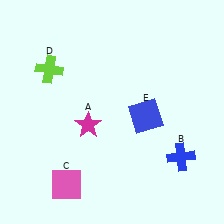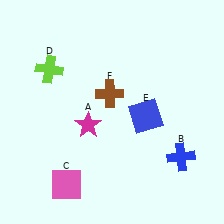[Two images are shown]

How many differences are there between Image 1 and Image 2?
There is 1 difference between the two images.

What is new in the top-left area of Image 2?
A brown cross (F) was added in the top-left area of Image 2.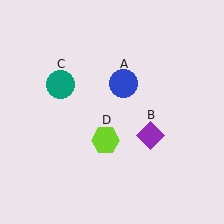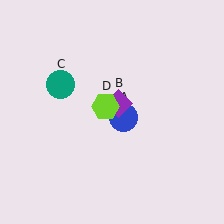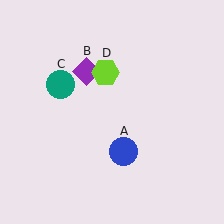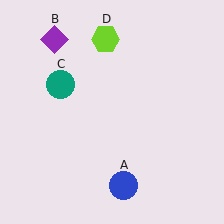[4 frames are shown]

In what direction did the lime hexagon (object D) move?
The lime hexagon (object D) moved up.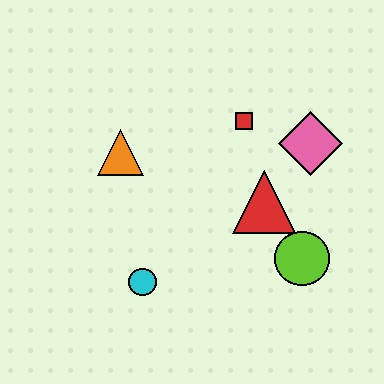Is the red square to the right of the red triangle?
No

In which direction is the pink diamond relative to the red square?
The pink diamond is to the right of the red square.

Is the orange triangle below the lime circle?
No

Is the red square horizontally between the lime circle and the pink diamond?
No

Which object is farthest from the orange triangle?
The lime circle is farthest from the orange triangle.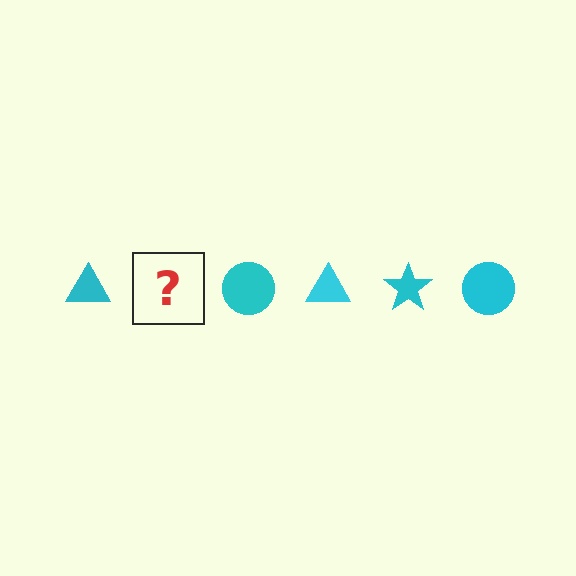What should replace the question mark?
The question mark should be replaced with a cyan star.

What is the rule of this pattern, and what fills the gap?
The rule is that the pattern cycles through triangle, star, circle shapes in cyan. The gap should be filled with a cyan star.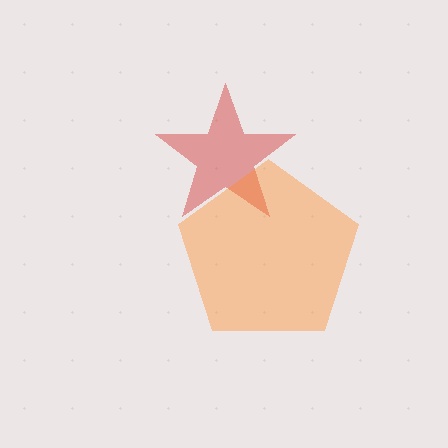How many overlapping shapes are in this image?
There are 2 overlapping shapes in the image.